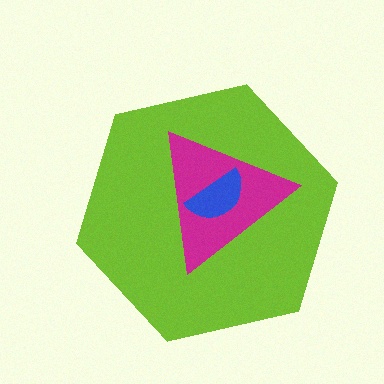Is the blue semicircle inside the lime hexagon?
Yes.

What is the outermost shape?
The lime hexagon.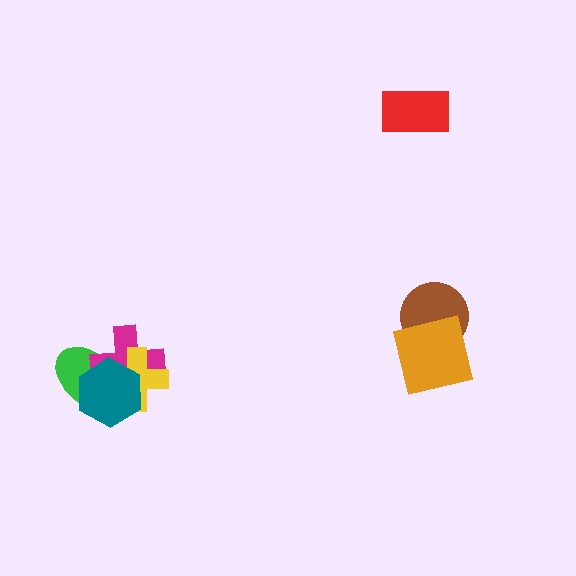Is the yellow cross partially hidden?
Yes, it is partially covered by another shape.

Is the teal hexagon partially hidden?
No, no other shape covers it.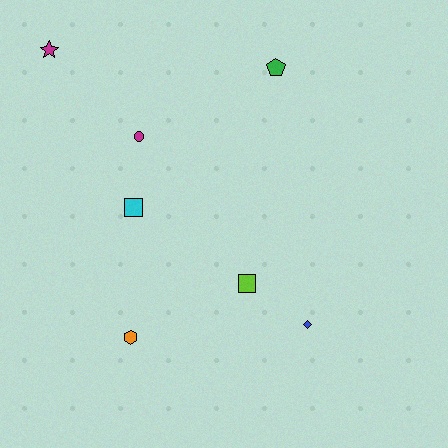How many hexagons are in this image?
There is 1 hexagon.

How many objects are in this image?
There are 7 objects.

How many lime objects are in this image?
There is 1 lime object.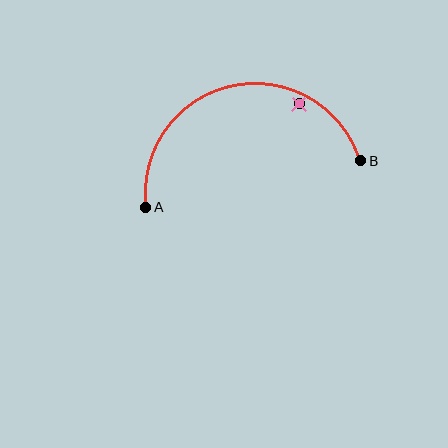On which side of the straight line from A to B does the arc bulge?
The arc bulges above the straight line connecting A and B.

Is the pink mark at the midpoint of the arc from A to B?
No — the pink mark does not lie on the arc at all. It sits slightly inside the curve.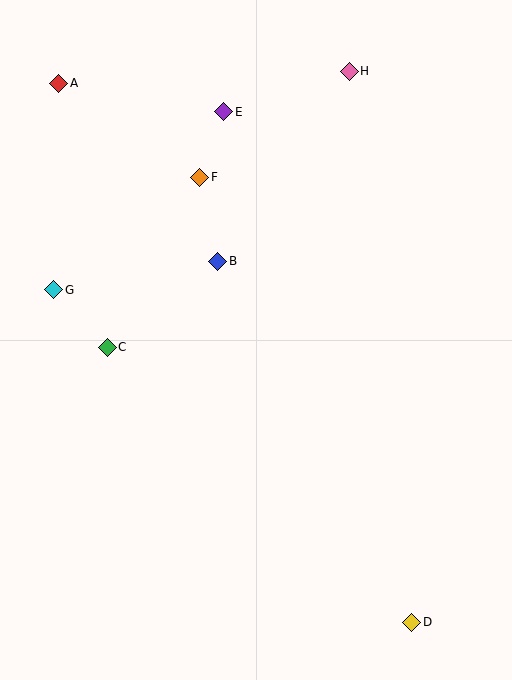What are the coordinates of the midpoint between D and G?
The midpoint between D and G is at (233, 456).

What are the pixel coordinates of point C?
Point C is at (107, 347).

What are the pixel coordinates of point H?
Point H is at (349, 71).